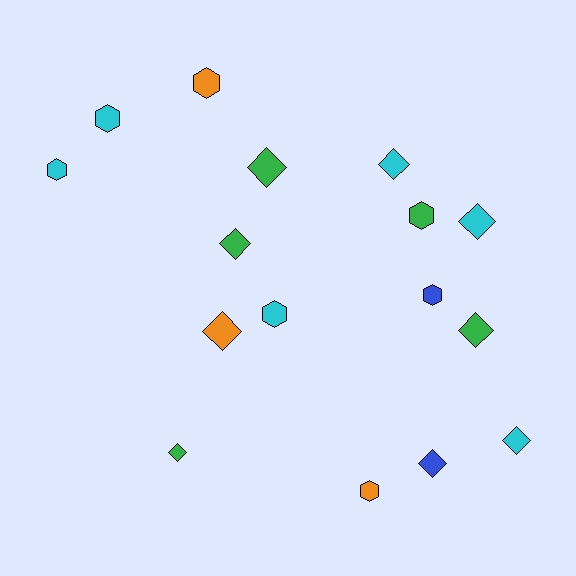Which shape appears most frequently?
Diamond, with 9 objects.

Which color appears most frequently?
Cyan, with 6 objects.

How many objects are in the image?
There are 16 objects.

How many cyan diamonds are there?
There are 3 cyan diamonds.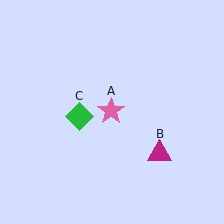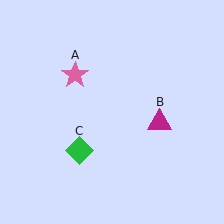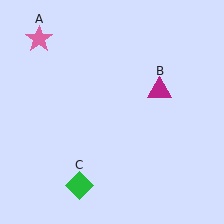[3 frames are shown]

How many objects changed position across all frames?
3 objects changed position: pink star (object A), magenta triangle (object B), green diamond (object C).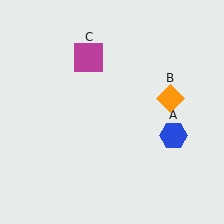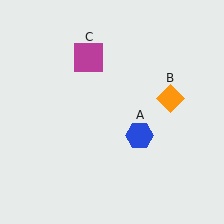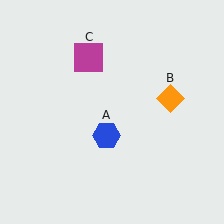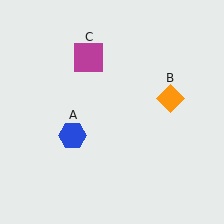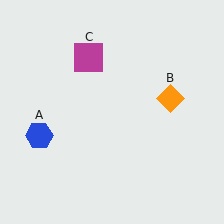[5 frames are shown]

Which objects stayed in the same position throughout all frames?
Orange diamond (object B) and magenta square (object C) remained stationary.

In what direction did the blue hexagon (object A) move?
The blue hexagon (object A) moved left.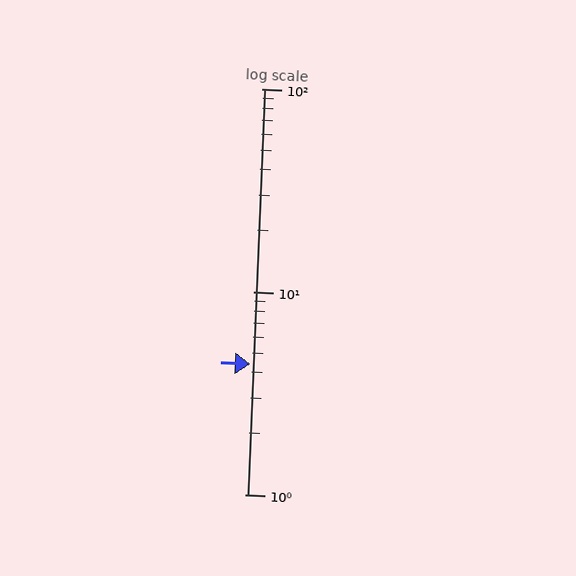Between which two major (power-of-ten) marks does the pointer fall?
The pointer is between 1 and 10.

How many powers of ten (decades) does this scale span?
The scale spans 2 decades, from 1 to 100.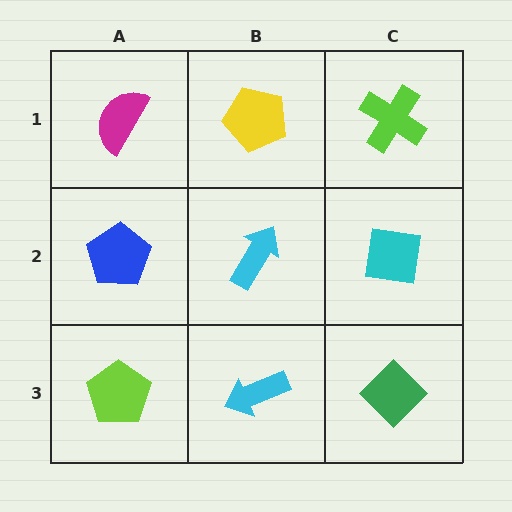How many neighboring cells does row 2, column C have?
3.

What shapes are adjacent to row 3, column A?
A blue pentagon (row 2, column A), a cyan arrow (row 3, column B).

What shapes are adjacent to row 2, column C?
A lime cross (row 1, column C), a green diamond (row 3, column C), a cyan arrow (row 2, column B).